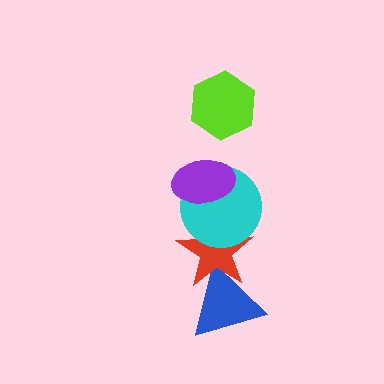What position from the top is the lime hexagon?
The lime hexagon is 1st from the top.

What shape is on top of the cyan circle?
The purple ellipse is on top of the cyan circle.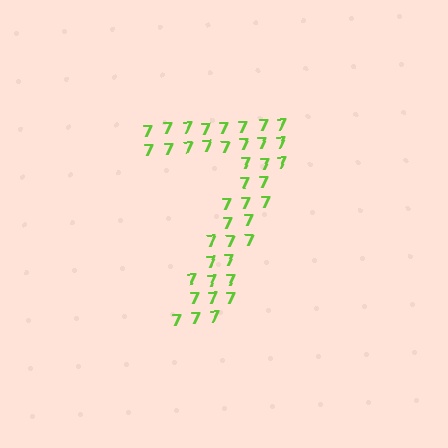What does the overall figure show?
The overall figure shows the digit 7.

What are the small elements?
The small elements are digit 7's.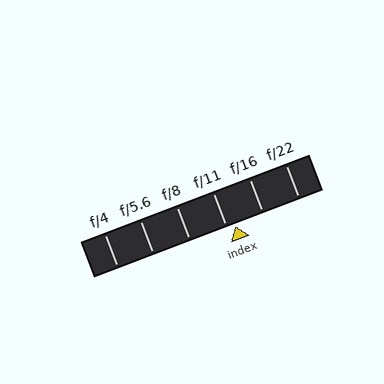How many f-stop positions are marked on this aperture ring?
There are 6 f-stop positions marked.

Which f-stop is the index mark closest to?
The index mark is closest to f/11.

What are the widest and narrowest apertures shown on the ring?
The widest aperture shown is f/4 and the narrowest is f/22.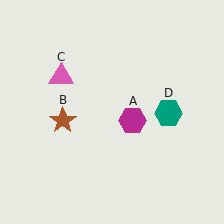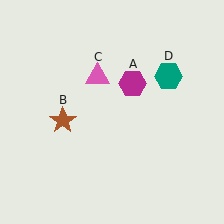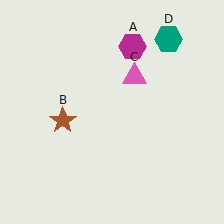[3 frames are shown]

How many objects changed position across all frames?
3 objects changed position: magenta hexagon (object A), pink triangle (object C), teal hexagon (object D).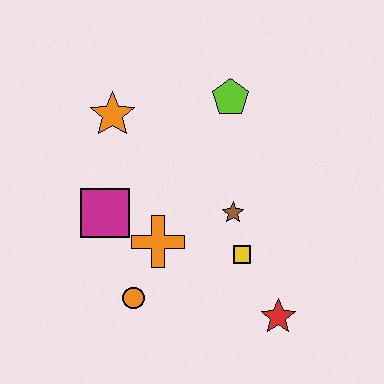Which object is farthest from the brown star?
The orange star is farthest from the brown star.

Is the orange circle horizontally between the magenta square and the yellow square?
Yes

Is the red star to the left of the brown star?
No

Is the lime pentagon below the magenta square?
No